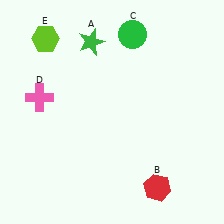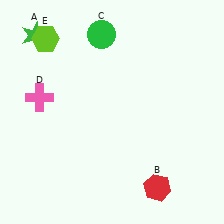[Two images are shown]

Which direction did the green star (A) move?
The green star (A) moved left.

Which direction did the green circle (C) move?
The green circle (C) moved left.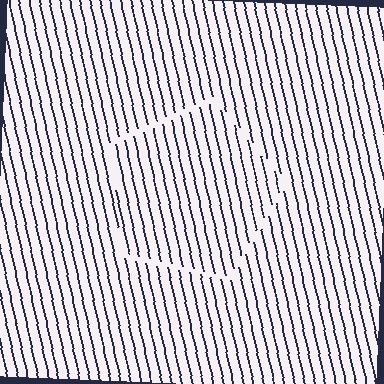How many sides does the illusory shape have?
5 sides — the line-ends trace a pentagon.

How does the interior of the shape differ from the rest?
The interior of the shape contains the same grating, shifted by half a period — the contour is defined by the phase discontinuity where line-ends from the inner and outer gratings abut.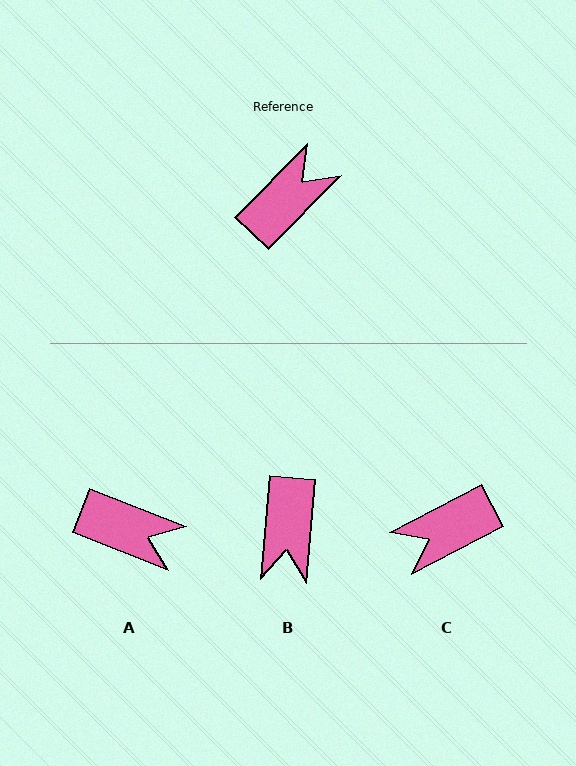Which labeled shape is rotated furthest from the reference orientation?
C, about 162 degrees away.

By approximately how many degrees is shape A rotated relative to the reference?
Approximately 67 degrees clockwise.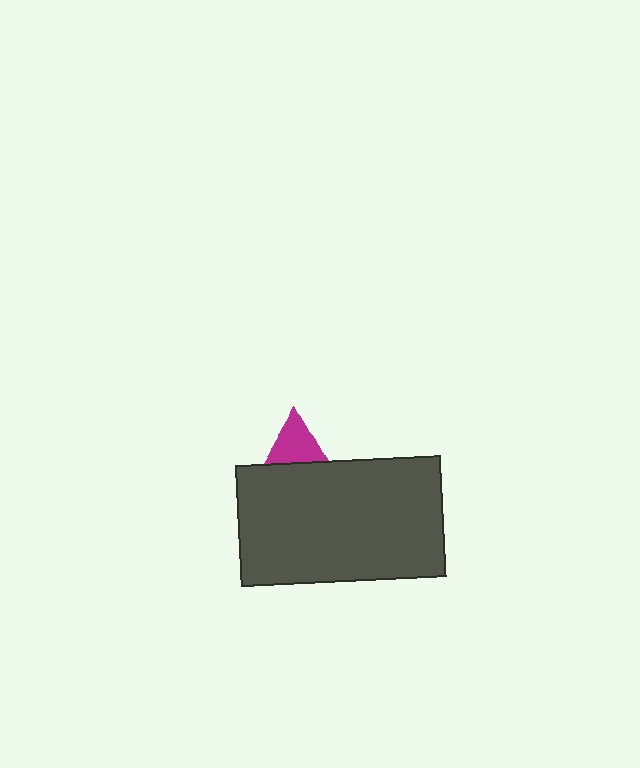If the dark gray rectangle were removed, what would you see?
You would see the complete magenta triangle.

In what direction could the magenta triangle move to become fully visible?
The magenta triangle could move up. That would shift it out from behind the dark gray rectangle entirely.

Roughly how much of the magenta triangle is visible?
A small part of it is visible (roughly 32%).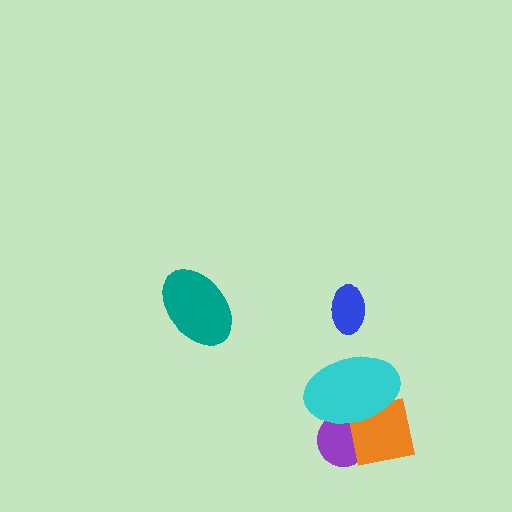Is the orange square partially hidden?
Yes, it is partially covered by another shape.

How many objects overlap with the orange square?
2 objects overlap with the orange square.